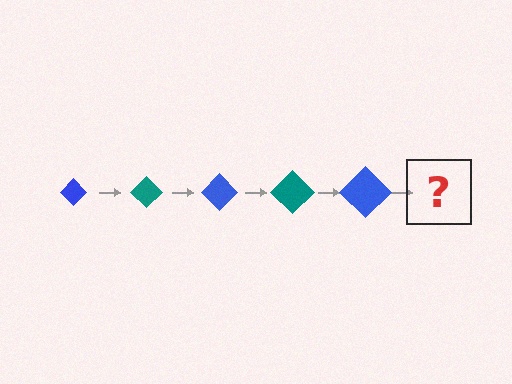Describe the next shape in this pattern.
It should be a teal diamond, larger than the previous one.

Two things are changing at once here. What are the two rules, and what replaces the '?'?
The two rules are that the diamond grows larger each step and the color cycles through blue and teal. The '?' should be a teal diamond, larger than the previous one.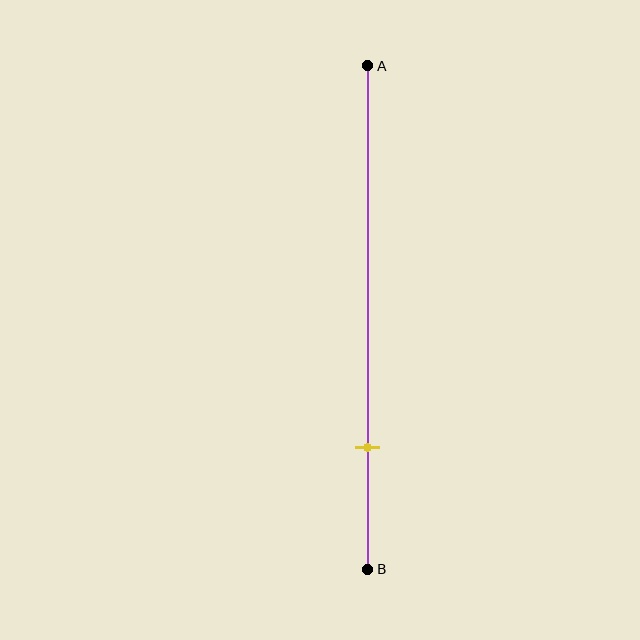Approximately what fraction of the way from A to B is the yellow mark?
The yellow mark is approximately 75% of the way from A to B.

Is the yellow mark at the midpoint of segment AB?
No, the mark is at about 75% from A, not at the 50% midpoint.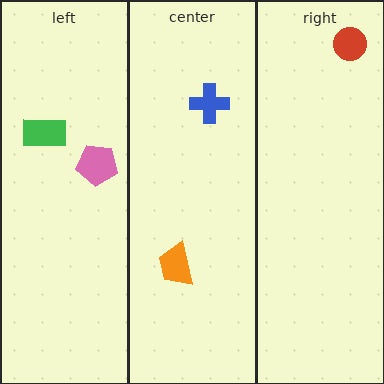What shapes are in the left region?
The pink pentagon, the green rectangle.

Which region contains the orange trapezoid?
The center region.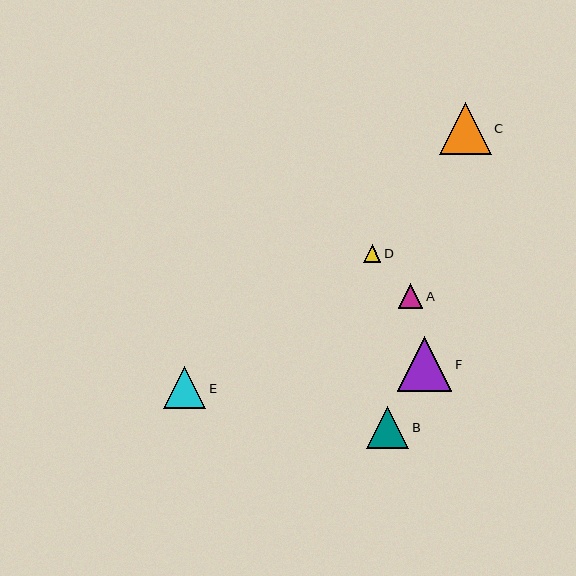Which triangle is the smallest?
Triangle D is the smallest with a size of approximately 18 pixels.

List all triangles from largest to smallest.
From largest to smallest: F, C, E, B, A, D.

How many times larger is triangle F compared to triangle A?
Triangle F is approximately 2.2 times the size of triangle A.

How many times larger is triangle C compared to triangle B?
Triangle C is approximately 1.2 times the size of triangle B.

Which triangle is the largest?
Triangle F is the largest with a size of approximately 54 pixels.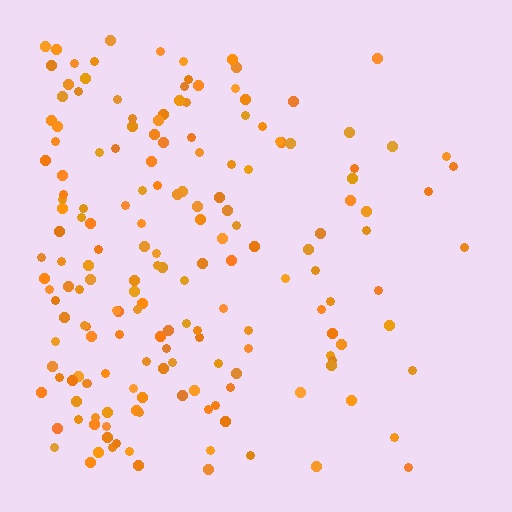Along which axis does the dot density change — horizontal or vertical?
Horizontal.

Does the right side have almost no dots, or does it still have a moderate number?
Still a moderate number, just noticeably fewer than the left.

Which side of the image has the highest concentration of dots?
The left.